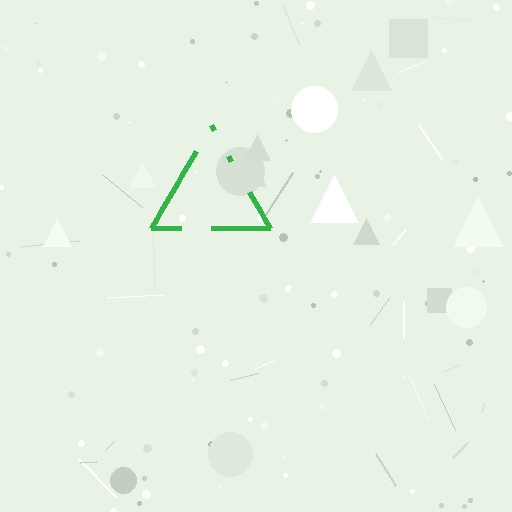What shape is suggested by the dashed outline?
The dashed outline suggests a triangle.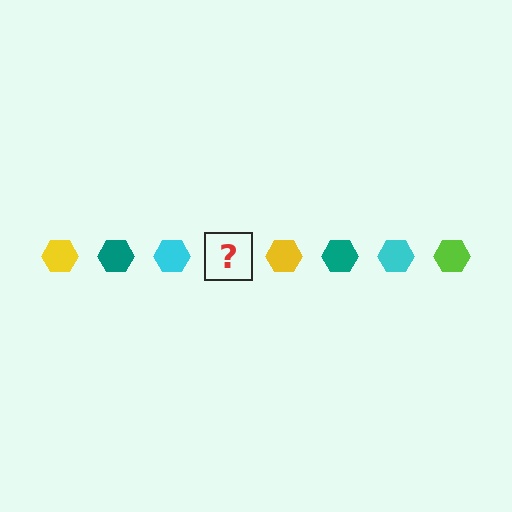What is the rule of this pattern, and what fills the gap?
The rule is that the pattern cycles through yellow, teal, cyan, lime hexagons. The gap should be filled with a lime hexagon.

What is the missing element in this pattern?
The missing element is a lime hexagon.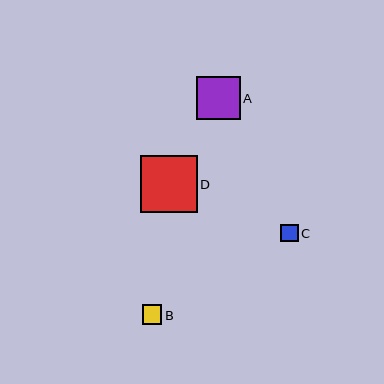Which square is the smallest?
Square C is the smallest with a size of approximately 17 pixels.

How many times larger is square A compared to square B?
Square A is approximately 2.2 times the size of square B.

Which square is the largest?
Square D is the largest with a size of approximately 57 pixels.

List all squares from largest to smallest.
From largest to smallest: D, A, B, C.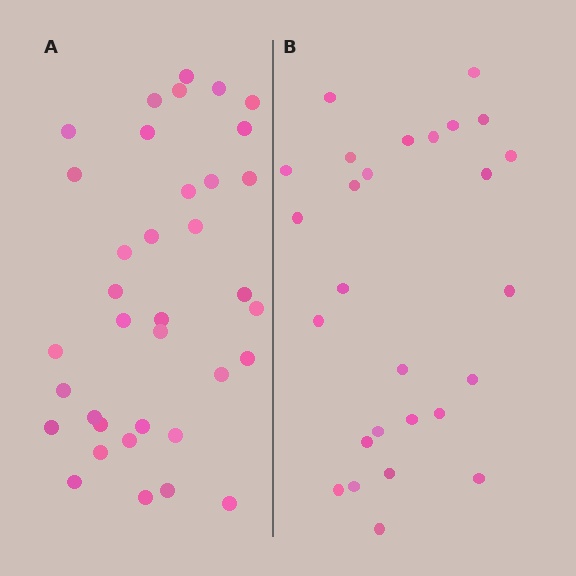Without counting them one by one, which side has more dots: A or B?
Region A (the left region) has more dots.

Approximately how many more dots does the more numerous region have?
Region A has roughly 8 or so more dots than region B.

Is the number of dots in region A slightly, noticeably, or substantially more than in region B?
Region A has noticeably more, but not dramatically so. The ratio is roughly 1.3 to 1.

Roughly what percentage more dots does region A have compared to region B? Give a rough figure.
About 35% more.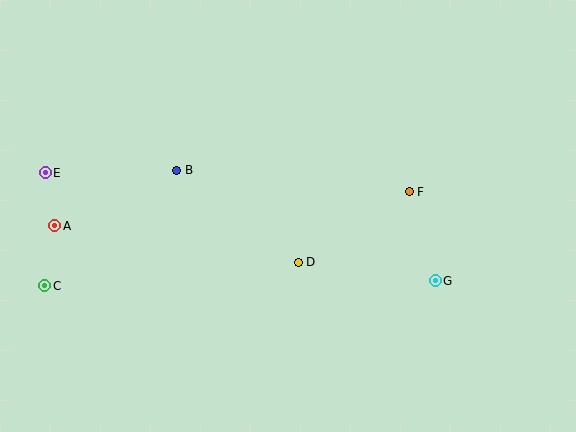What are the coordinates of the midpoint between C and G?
The midpoint between C and G is at (240, 283).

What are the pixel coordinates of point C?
Point C is at (45, 286).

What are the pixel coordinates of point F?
Point F is at (409, 192).